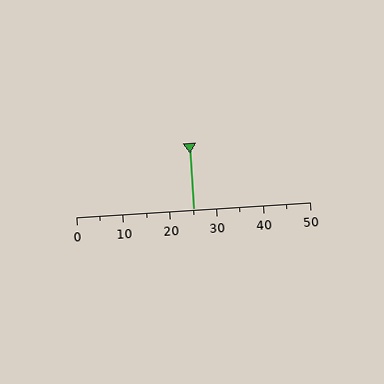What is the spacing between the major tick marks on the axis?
The major ticks are spaced 10 apart.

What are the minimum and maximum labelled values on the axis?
The axis runs from 0 to 50.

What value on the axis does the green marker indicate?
The marker indicates approximately 25.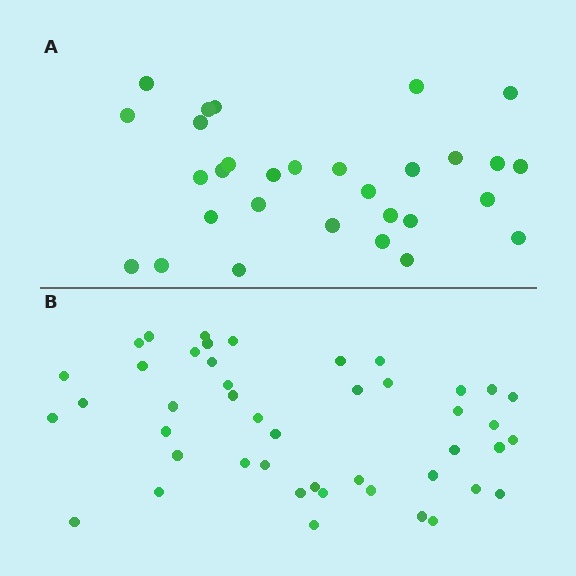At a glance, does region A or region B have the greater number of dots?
Region B (the bottom region) has more dots.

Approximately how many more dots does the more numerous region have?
Region B has approximately 15 more dots than region A.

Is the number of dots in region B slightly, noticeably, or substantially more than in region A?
Region B has substantially more. The ratio is roughly 1.5 to 1.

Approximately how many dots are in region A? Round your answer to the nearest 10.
About 30 dots.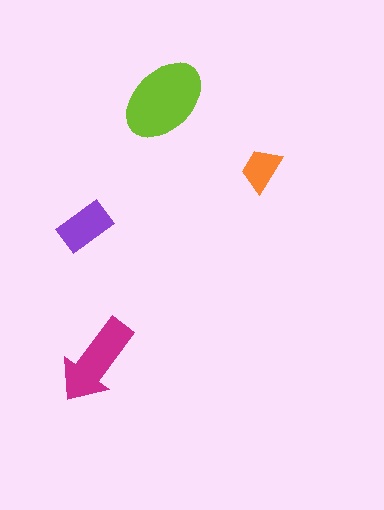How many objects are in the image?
There are 4 objects in the image.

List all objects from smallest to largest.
The orange trapezoid, the purple rectangle, the magenta arrow, the lime ellipse.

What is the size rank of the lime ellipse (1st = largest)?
1st.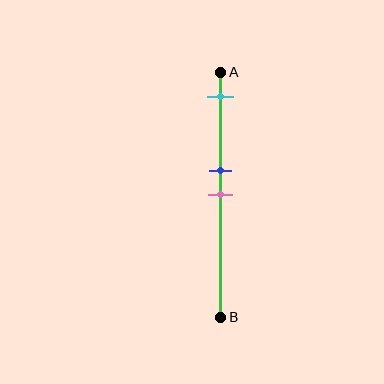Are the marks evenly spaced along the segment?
No, the marks are not evenly spaced.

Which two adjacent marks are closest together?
The blue and pink marks are the closest adjacent pair.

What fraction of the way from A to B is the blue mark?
The blue mark is approximately 40% (0.4) of the way from A to B.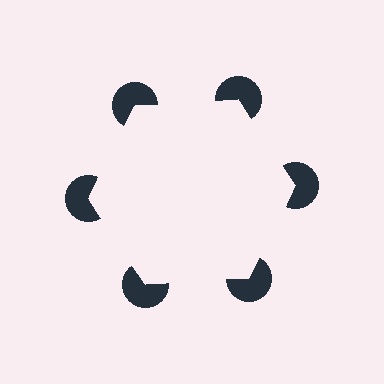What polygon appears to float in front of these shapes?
An illusory hexagon — its edges are inferred from the aligned wedge cuts in the pac-man discs, not physically drawn.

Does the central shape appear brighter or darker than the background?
It typically appears slightly brighter than the background, even though no actual brightness change is drawn.